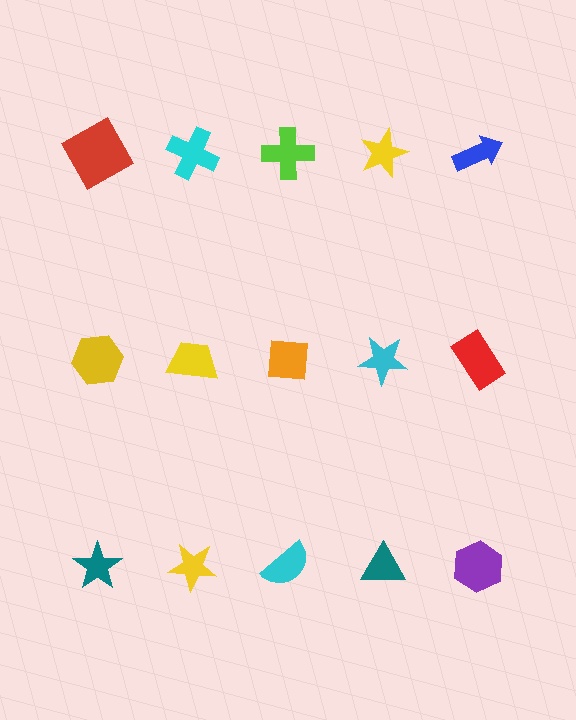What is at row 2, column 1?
A yellow hexagon.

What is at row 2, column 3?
An orange square.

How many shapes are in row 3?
5 shapes.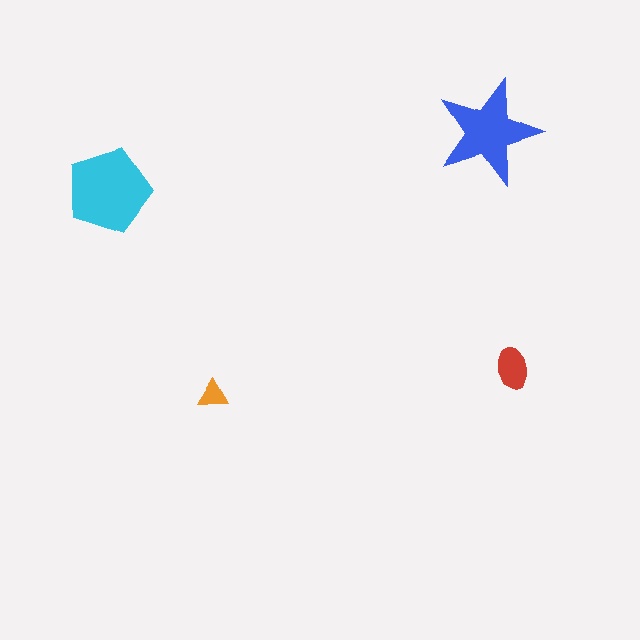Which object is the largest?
The cyan pentagon.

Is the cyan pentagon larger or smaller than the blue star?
Larger.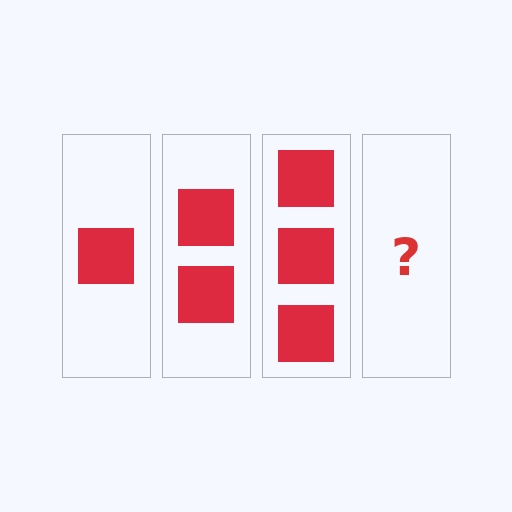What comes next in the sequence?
The next element should be 4 squares.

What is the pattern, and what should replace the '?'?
The pattern is that each step adds one more square. The '?' should be 4 squares.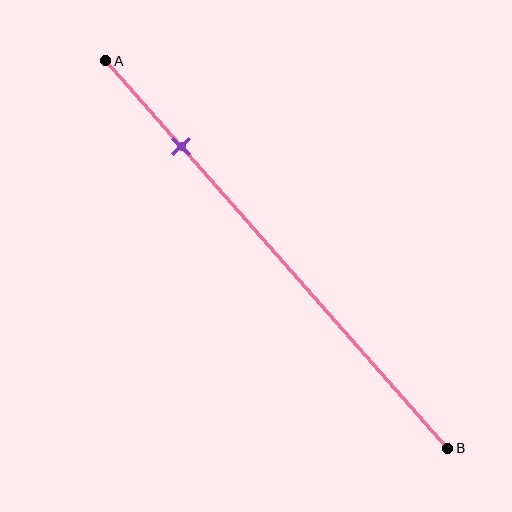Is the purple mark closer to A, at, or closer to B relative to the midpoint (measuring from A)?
The purple mark is closer to point A than the midpoint of segment AB.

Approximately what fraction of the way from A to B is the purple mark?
The purple mark is approximately 20% of the way from A to B.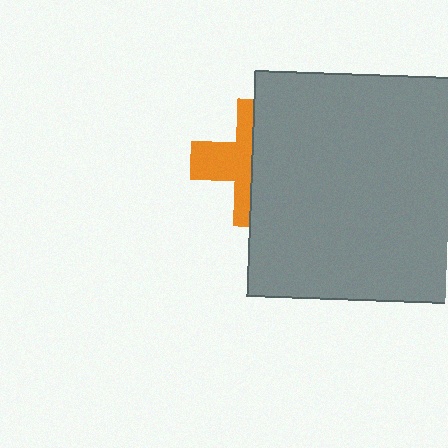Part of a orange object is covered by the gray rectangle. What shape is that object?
It is a cross.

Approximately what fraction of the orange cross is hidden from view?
Roughly 54% of the orange cross is hidden behind the gray rectangle.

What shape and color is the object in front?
The object in front is a gray rectangle.